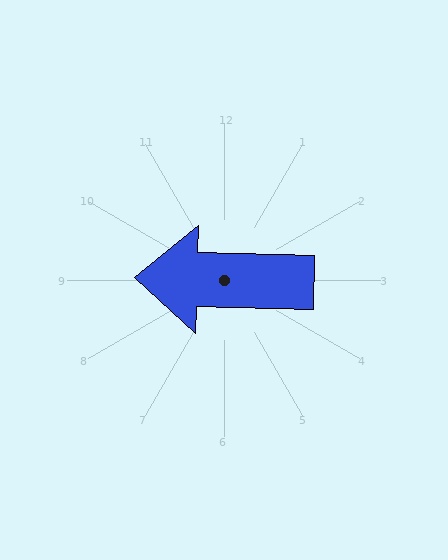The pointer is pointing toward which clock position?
Roughly 9 o'clock.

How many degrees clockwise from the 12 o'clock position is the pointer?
Approximately 272 degrees.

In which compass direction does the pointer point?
West.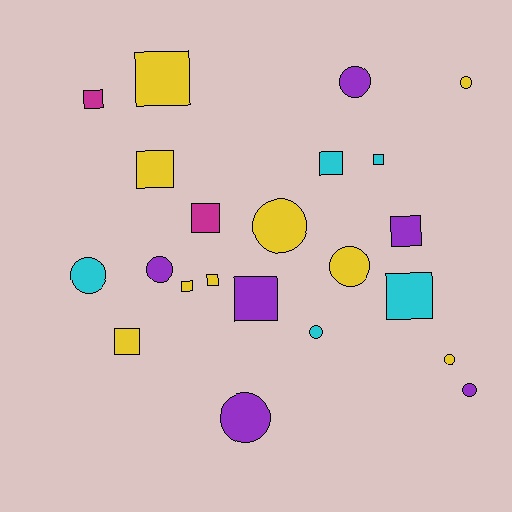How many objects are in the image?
There are 22 objects.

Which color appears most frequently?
Yellow, with 9 objects.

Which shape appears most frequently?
Square, with 12 objects.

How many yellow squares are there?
There are 5 yellow squares.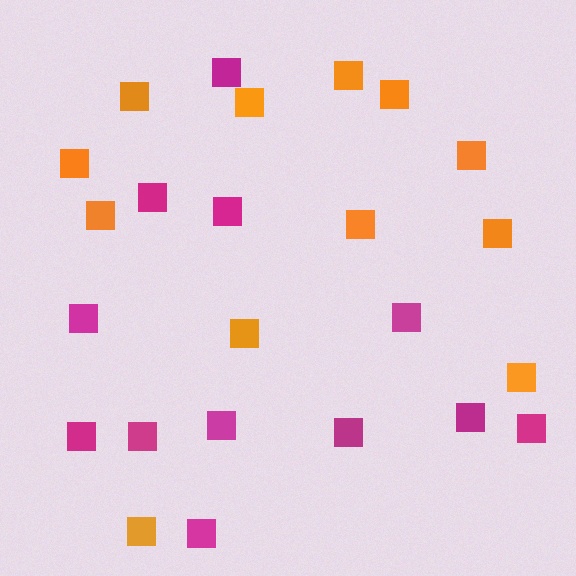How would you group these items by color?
There are 2 groups: one group of orange squares (12) and one group of magenta squares (12).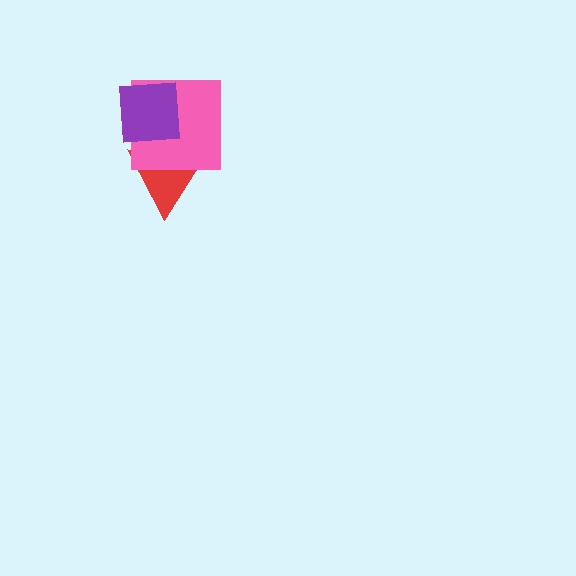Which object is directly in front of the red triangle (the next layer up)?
The pink square is directly in front of the red triangle.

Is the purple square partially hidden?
No, no other shape covers it.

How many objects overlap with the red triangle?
2 objects overlap with the red triangle.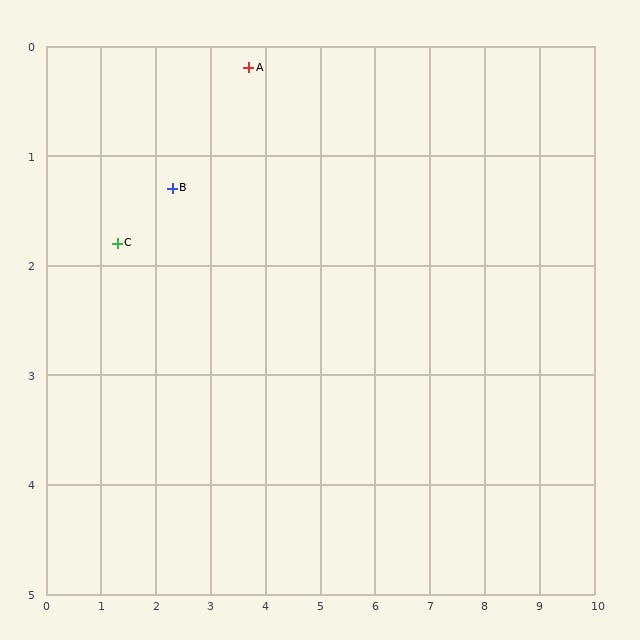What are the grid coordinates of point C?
Point C is at approximately (1.3, 1.8).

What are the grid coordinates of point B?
Point B is at approximately (2.3, 1.3).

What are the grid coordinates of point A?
Point A is at approximately (3.7, 0.2).